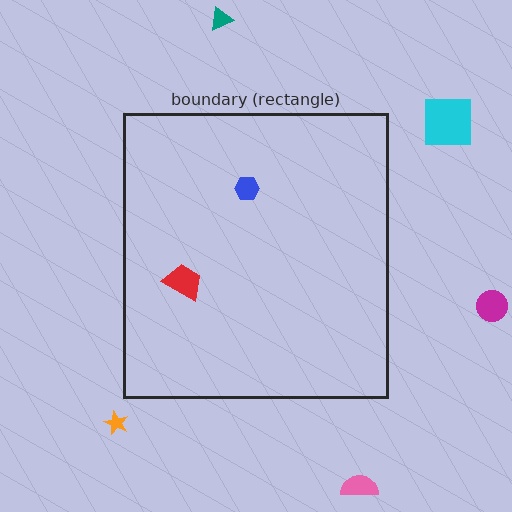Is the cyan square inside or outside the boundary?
Outside.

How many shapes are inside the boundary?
2 inside, 5 outside.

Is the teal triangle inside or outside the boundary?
Outside.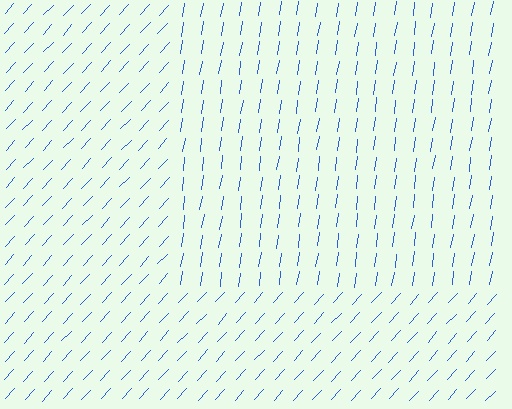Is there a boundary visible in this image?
Yes, there is a texture boundary formed by a change in line orientation.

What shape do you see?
I see a rectangle.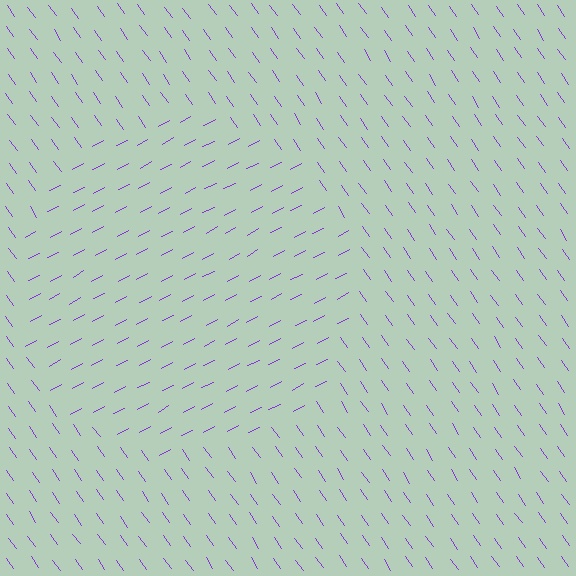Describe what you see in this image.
The image is filled with small purple line segments. A circle region in the image has lines oriented differently from the surrounding lines, creating a visible texture boundary.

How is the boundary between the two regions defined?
The boundary is defined purely by a change in line orientation (approximately 83 degrees difference). All lines are the same color and thickness.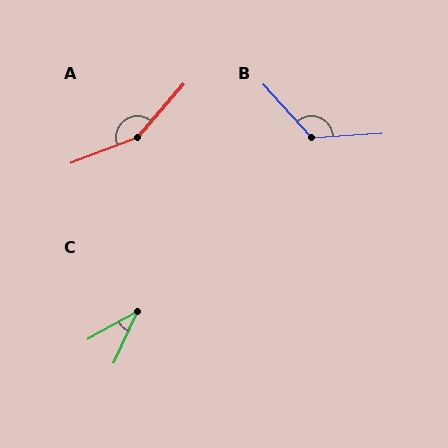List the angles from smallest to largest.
C (37°), B (128°), A (152°).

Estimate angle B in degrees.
Approximately 128 degrees.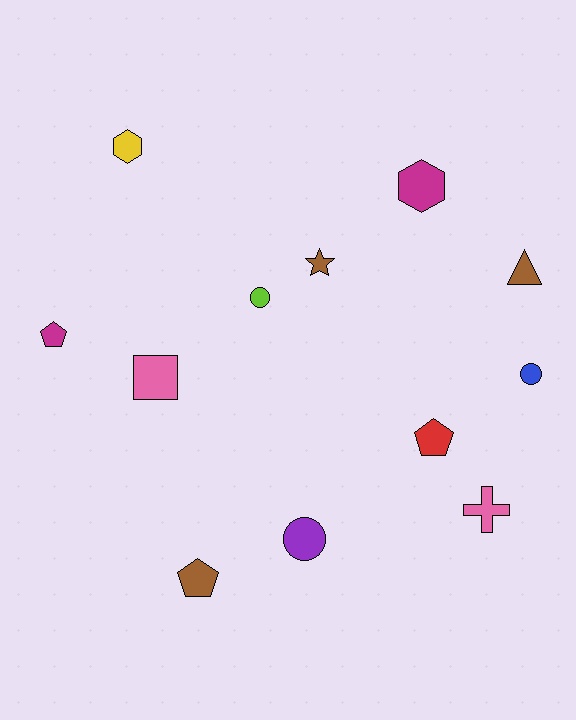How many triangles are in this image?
There is 1 triangle.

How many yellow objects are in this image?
There is 1 yellow object.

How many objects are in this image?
There are 12 objects.